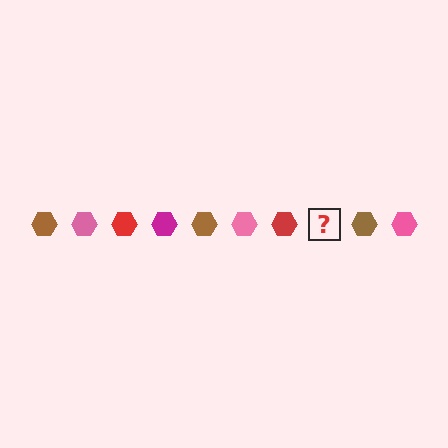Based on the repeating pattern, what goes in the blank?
The blank should be a magenta hexagon.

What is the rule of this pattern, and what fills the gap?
The rule is that the pattern cycles through brown, pink, red, magenta hexagons. The gap should be filled with a magenta hexagon.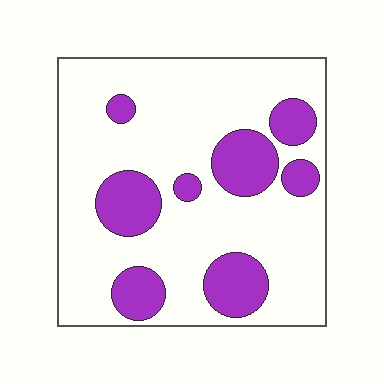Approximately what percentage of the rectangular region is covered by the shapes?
Approximately 25%.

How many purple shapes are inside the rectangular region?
8.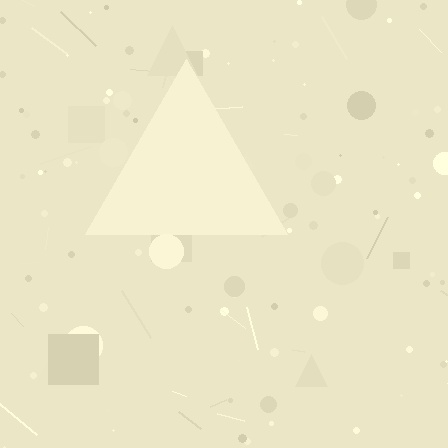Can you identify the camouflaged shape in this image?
The camouflaged shape is a triangle.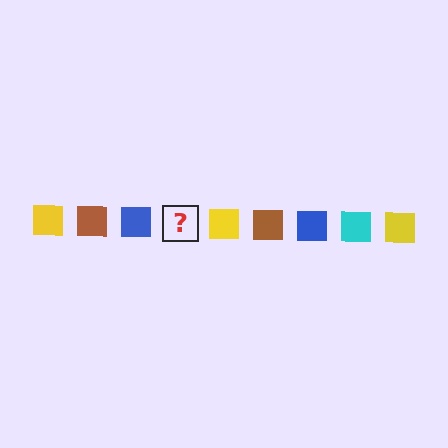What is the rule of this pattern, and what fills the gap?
The rule is that the pattern cycles through yellow, brown, blue, cyan squares. The gap should be filled with a cyan square.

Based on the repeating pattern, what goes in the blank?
The blank should be a cyan square.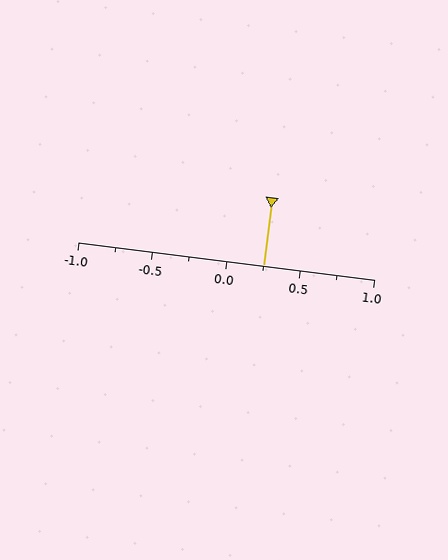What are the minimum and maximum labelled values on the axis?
The axis runs from -1.0 to 1.0.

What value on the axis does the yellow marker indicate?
The marker indicates approximately 0.25.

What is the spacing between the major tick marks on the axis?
The major ticks are spaced 0.5 apart.